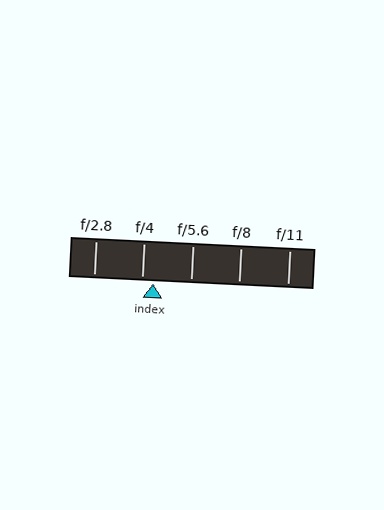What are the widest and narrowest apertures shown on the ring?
The widest aperture shown is f/2.8 and the narrowest is f/11.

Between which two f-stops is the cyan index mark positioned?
The index mark is between f/4 and f/5.6.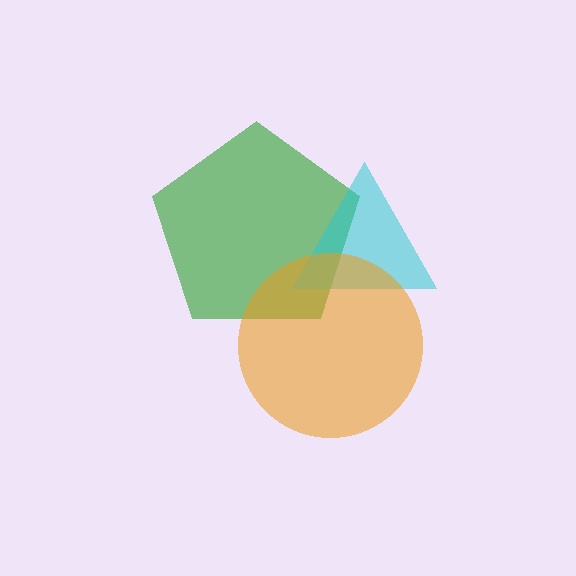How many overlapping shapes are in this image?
There are 3 overlapping shapes in the image.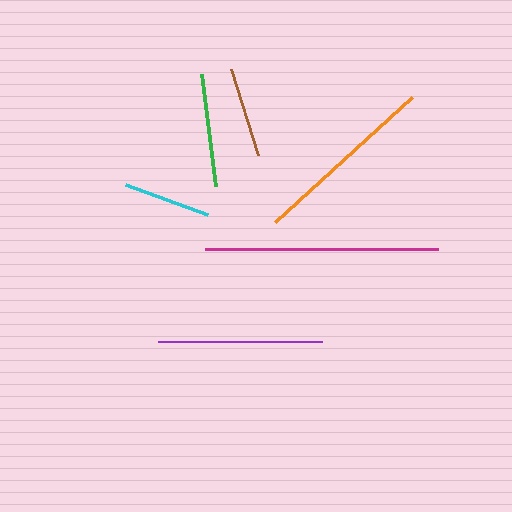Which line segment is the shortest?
The cyan line is the shortest at approximately 88 pixels.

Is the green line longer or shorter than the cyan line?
The green line is longer than the cyan line.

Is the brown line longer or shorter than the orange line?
The orange line is longer than the brown line.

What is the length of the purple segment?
The purple segment is approximately 164 pixels long.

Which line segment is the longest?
The magenta line is the longest at approximately 233 pixels.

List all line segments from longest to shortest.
From longest to shortest: magenta, orange, purple, green, brown, cyan.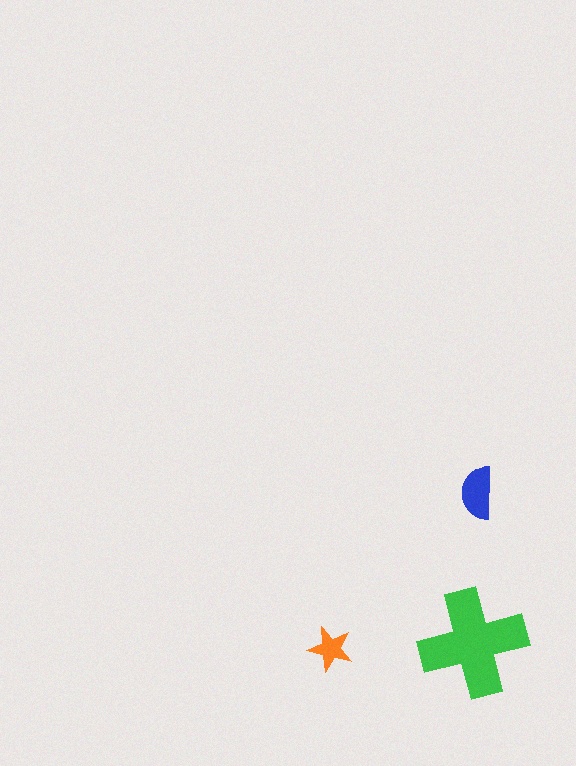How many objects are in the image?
There are 3 objects in the image.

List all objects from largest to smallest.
The green cross, the blue semicircle, the orange star.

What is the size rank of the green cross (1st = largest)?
1st.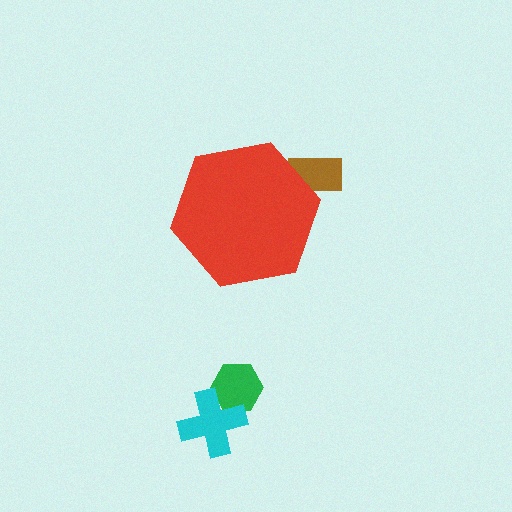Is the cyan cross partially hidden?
No, the cyan cross is fully visible.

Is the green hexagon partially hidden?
No, the green hexagon is fully visible.